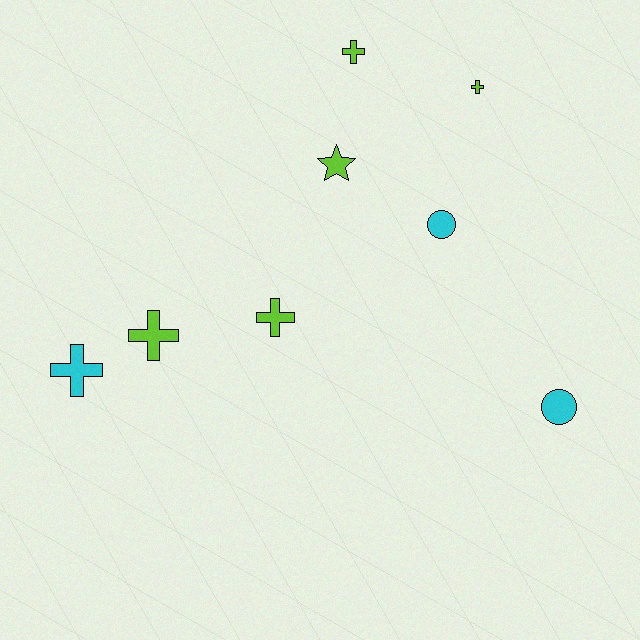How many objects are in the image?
There are 8 objects.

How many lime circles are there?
There are no lime circles.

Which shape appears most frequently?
Cross, with 5 objects.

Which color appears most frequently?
Lime, with 5 objects.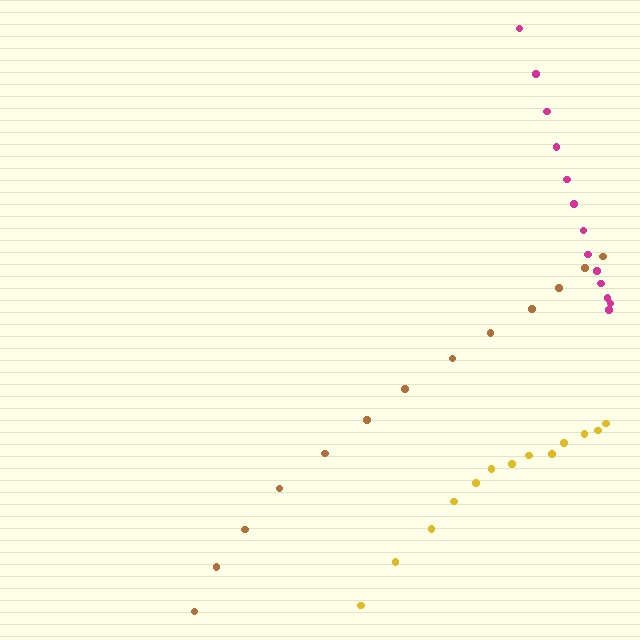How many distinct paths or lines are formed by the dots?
There are 3 distinct paths.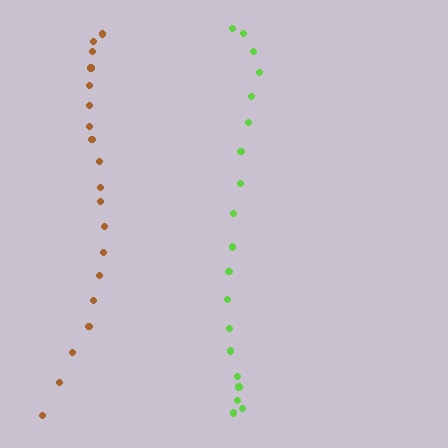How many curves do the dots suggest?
There are 2 distinct paths.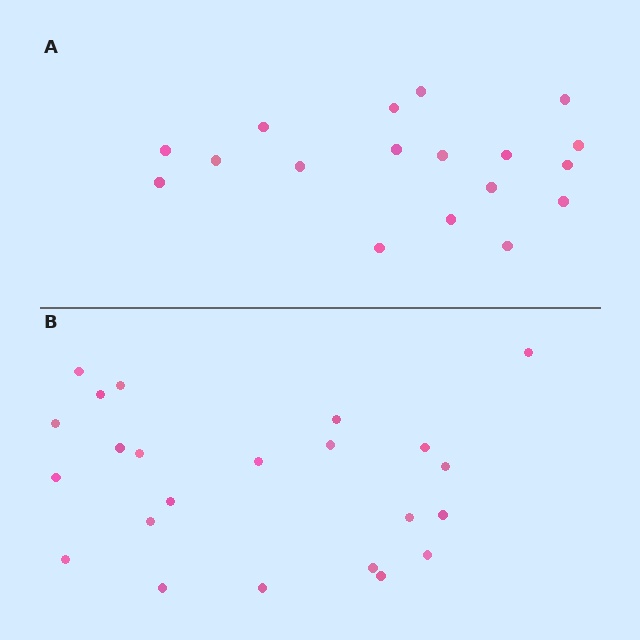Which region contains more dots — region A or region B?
Region B (the bottom region) has more dots.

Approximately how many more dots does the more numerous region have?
Region B has about 5 more dots than region A.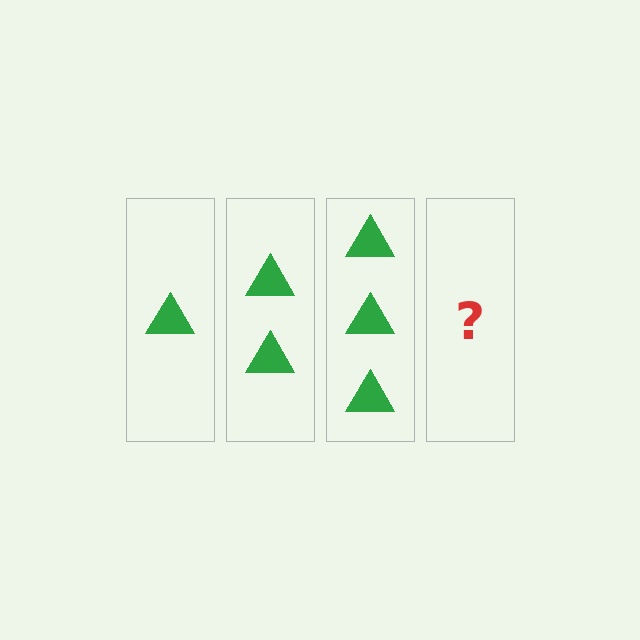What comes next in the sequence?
The next element should be 4 triangles.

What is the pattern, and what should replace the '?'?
The pattern is that each step adds one more triangle. The '?' should be 4 triangles.